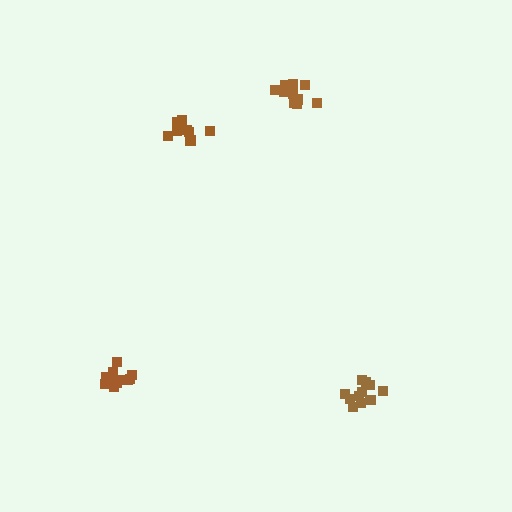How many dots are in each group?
Group 1: 11 dots, Group 2: 9 dots, Group 3: 11 dots, Group 4: 11 dots (42 total).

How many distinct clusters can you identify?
There are 4 distinct clusters.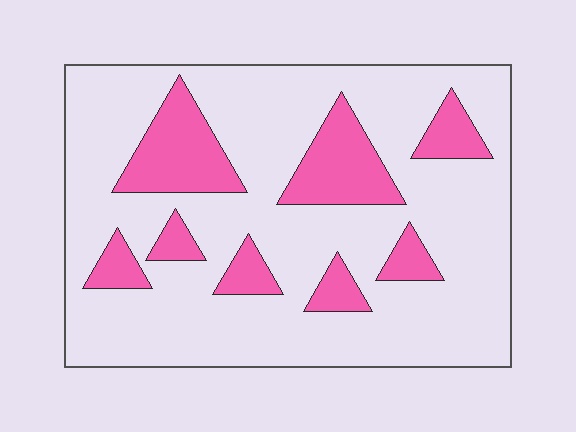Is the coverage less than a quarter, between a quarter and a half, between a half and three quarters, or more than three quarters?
Less than a quarter.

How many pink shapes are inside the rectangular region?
8.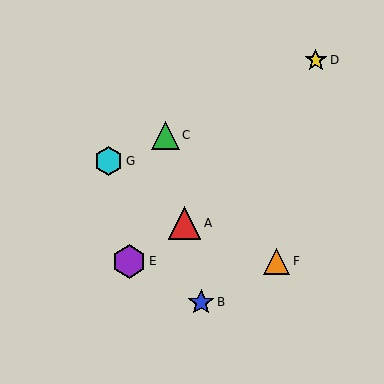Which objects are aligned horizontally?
Objects E, F are aligned horizontally.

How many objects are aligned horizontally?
2 objects (E, F) are aligned horizontally.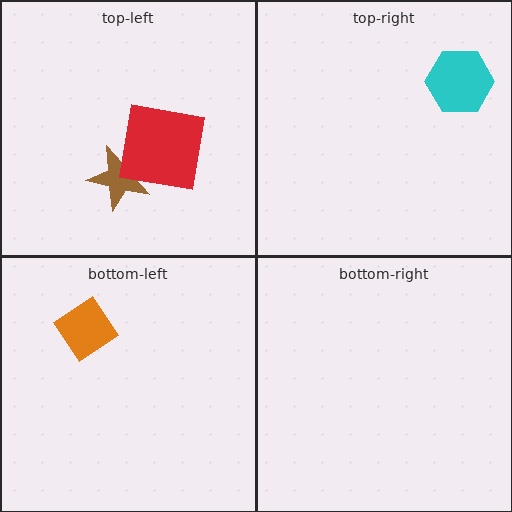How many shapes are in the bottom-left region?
1.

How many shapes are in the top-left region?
2.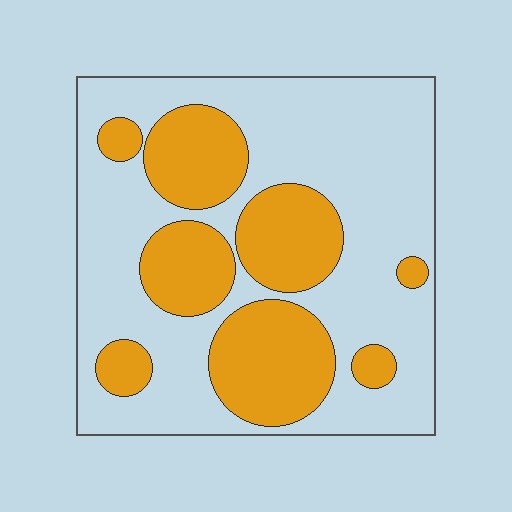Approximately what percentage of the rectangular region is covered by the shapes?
Approximately 35%.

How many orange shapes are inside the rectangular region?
8.